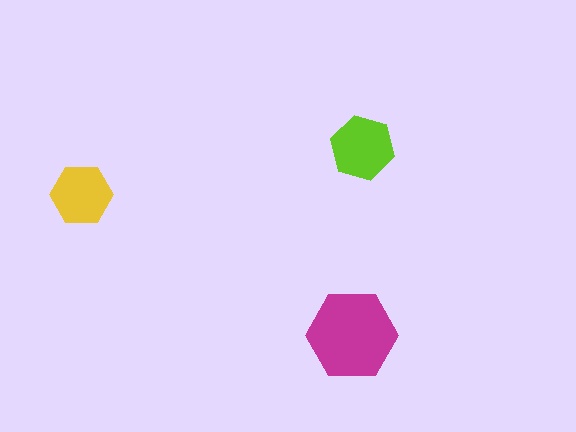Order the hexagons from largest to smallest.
the magenta one, the lime one, the yellow one.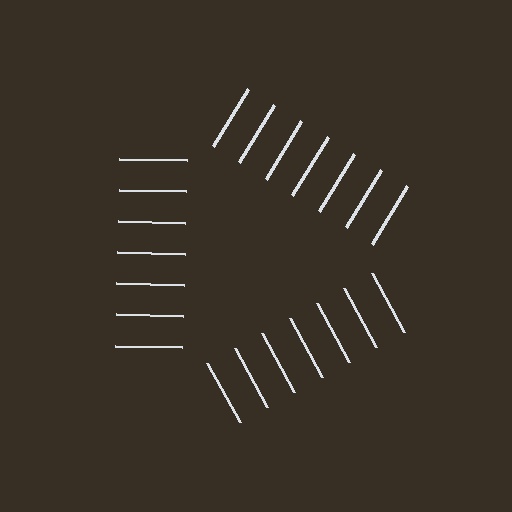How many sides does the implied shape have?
3 sides — the line-ends trace a triangle.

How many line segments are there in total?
21 — 7 along each of the 3 edges.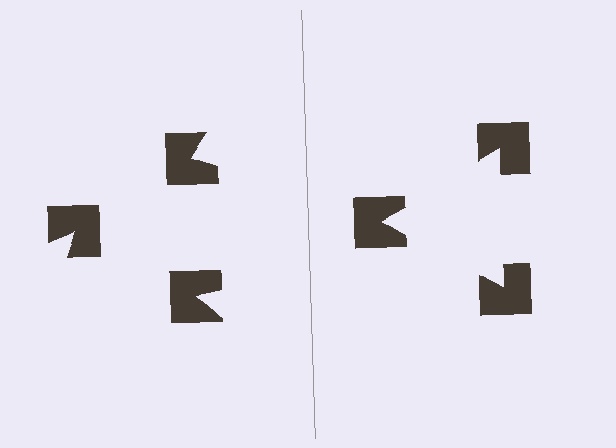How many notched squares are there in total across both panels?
6 — 3 on each side.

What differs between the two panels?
The notched squares are positioned identically on both sides; only the wedge orientations differ. On the right they align to a triangle; on the left they are misaligned.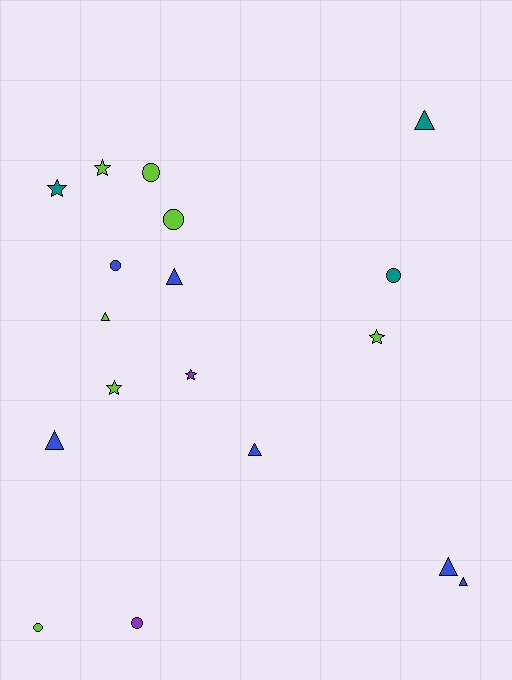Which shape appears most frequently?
Triangle, with 7 objects.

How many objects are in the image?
There are 18 objects.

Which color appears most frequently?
Lime, with 7 objects.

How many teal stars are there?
There is 1 teal star.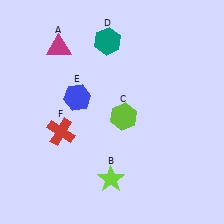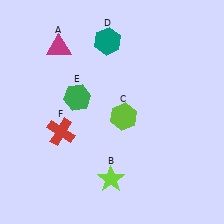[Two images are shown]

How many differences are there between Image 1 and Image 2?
There is 1 difference between the two images.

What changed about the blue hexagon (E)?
In Image 1, E is blue. In Image 2, it changed to green.